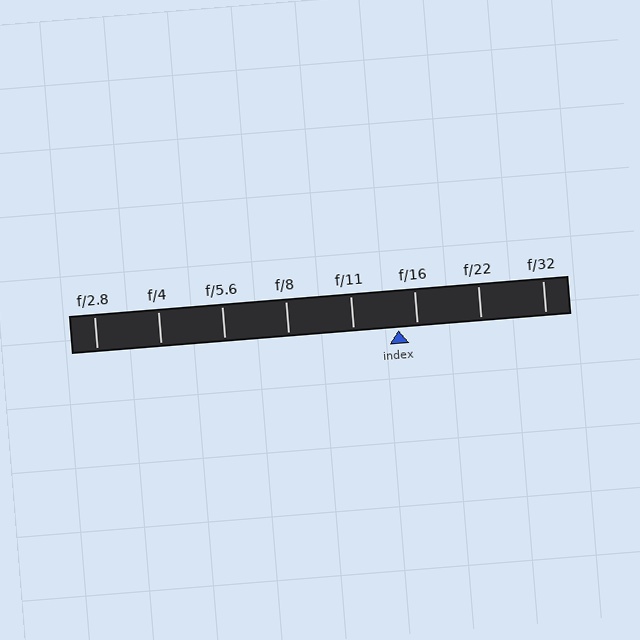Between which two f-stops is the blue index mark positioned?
The index mark is between f/11 and f/16.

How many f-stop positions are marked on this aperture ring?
There are 8 f-stop positions marked.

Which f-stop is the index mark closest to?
The index mark is closest to f/16.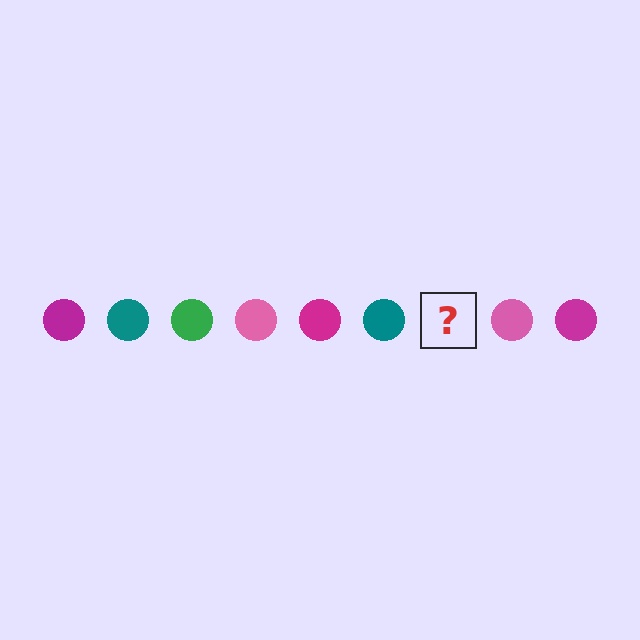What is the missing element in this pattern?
The missing element is a green circle.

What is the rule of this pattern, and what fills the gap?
The rule is that the pattern cycles through magenta, teal, green, pink circles. The gap should be filled with a green circle.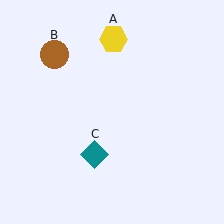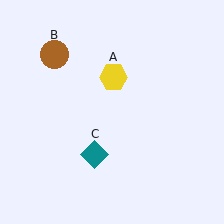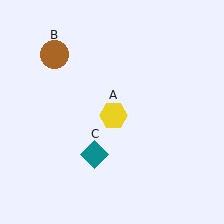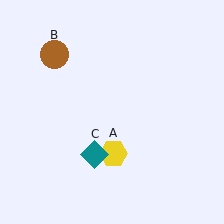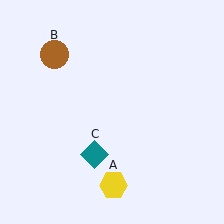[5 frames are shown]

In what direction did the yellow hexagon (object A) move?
The yellow hexagon (object A) moved down.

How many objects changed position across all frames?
1 object changed position: yellow hexagon (object A).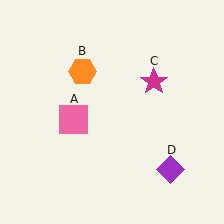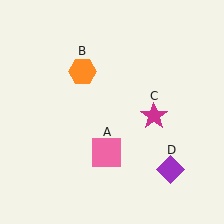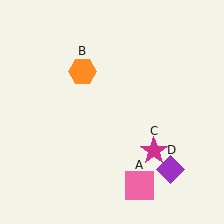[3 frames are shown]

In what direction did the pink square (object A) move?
The pink square (object A) moved down and to the right.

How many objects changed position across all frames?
2 objects changed position: pink square (object A), magenta star (object C).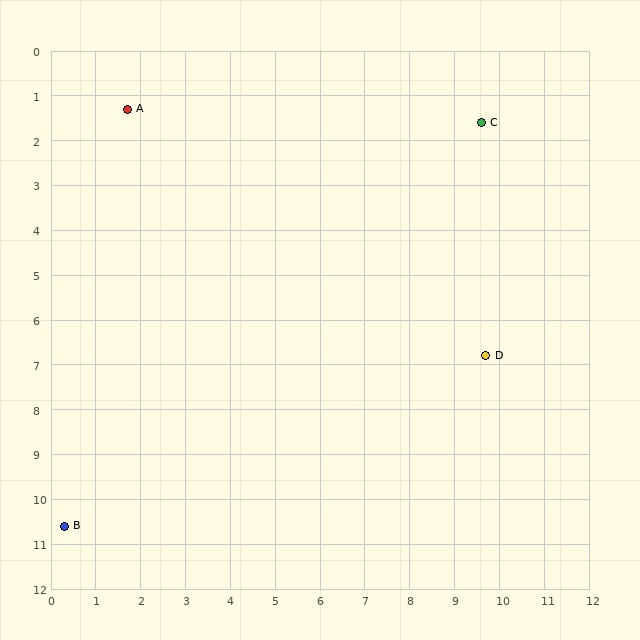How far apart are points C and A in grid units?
Points C and A are about 7.9 grid units apart.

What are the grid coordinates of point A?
Point A is at approximately (1.7, 1.3).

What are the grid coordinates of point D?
Point D is at approximately (9.7, 6.8).